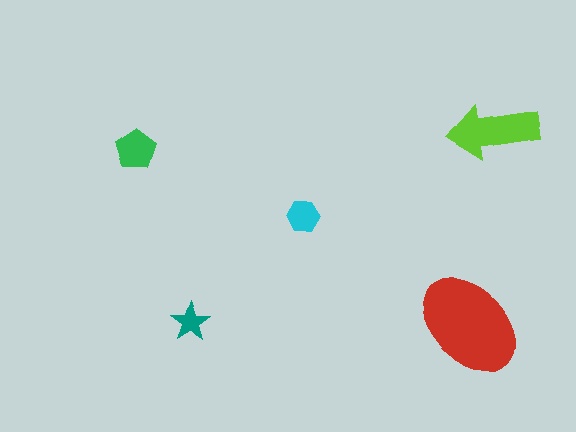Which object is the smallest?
The teal star.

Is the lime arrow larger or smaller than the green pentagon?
Larger.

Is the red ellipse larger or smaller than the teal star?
Larger.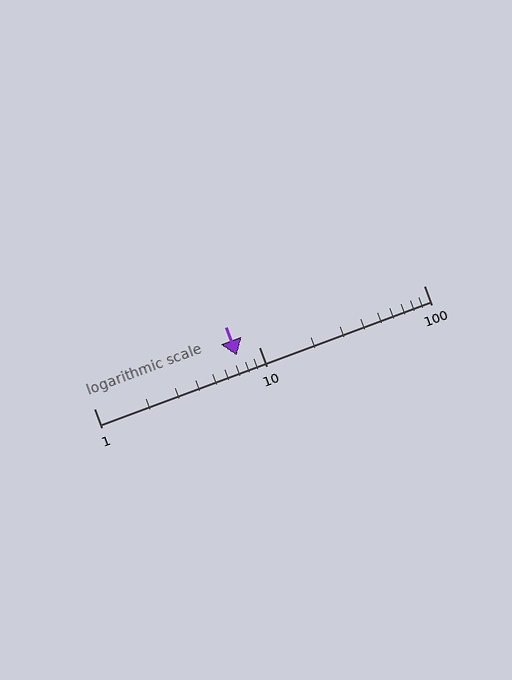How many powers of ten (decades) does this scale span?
The scale spans 2 decades, from 1 to 100.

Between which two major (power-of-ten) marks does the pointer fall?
The pointer is between 1 and 10.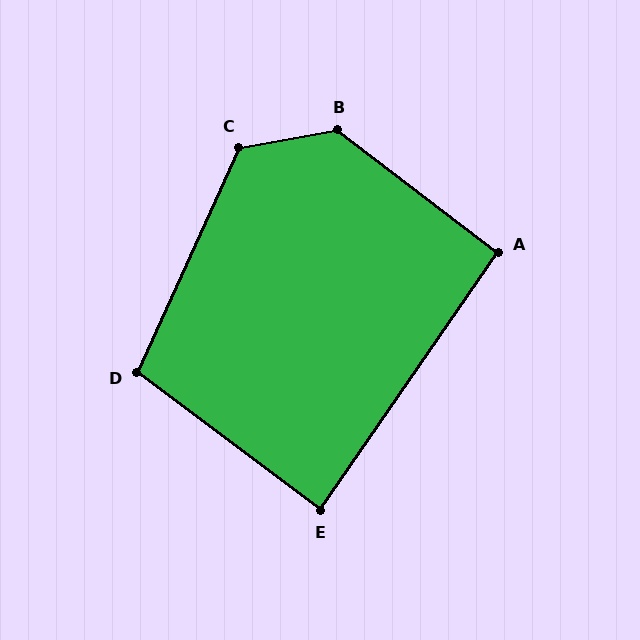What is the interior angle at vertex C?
Approximately 124 degrees (obtuse).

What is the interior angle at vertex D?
Approximately 103 degrees (obtuse).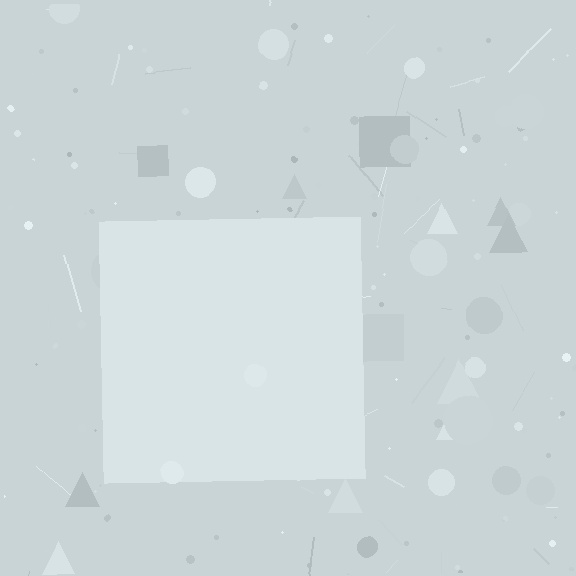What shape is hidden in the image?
A square is hidden in the image.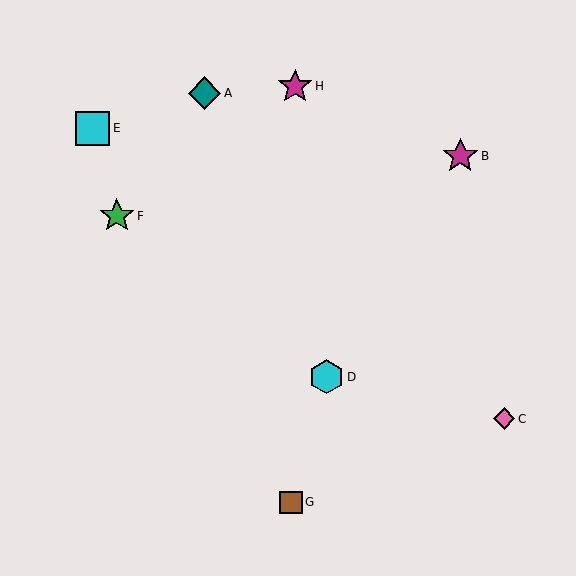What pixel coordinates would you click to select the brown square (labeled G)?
Click at (291, 502) to select the brown square G.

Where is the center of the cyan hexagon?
The center of the cyan hexagon is at (327, 377).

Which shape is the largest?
The magenta star (labeled B) is the largest.